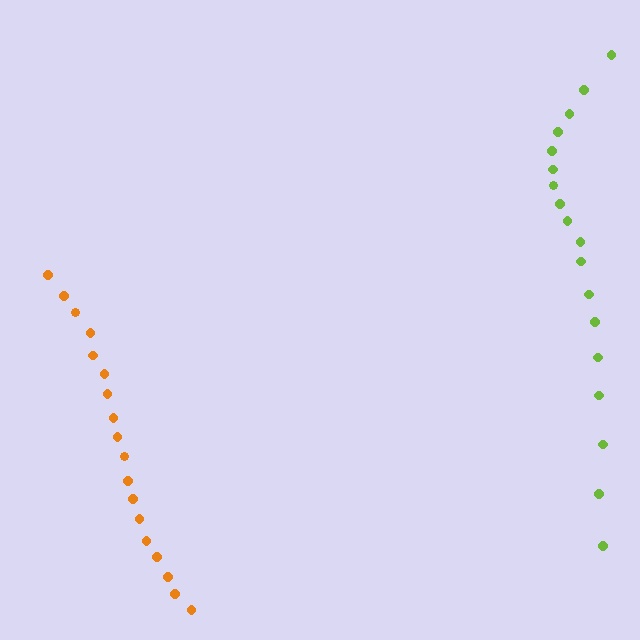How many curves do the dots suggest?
There are 2 distinct paths.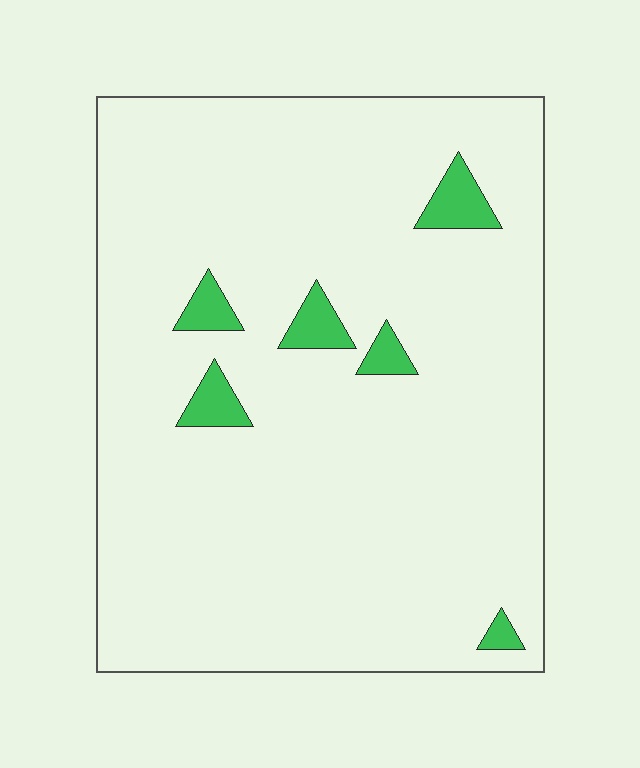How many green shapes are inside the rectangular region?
6.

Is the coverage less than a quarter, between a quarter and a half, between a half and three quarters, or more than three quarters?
Less than a quarter.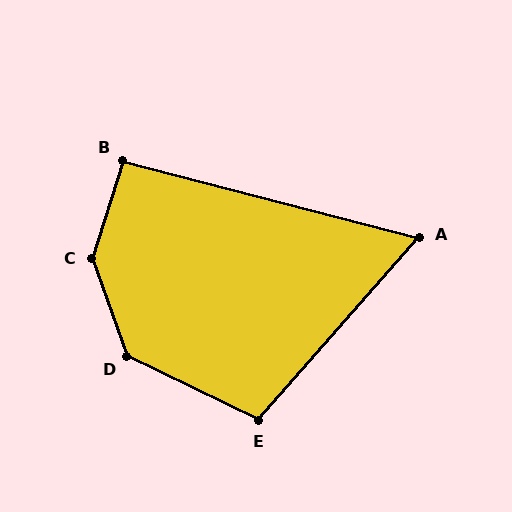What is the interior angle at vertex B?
Approximately 93 degrees (approximately right).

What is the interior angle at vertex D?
Approximately 135 degrees (obtuse).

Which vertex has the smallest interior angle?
A, at approximately 63 degrees.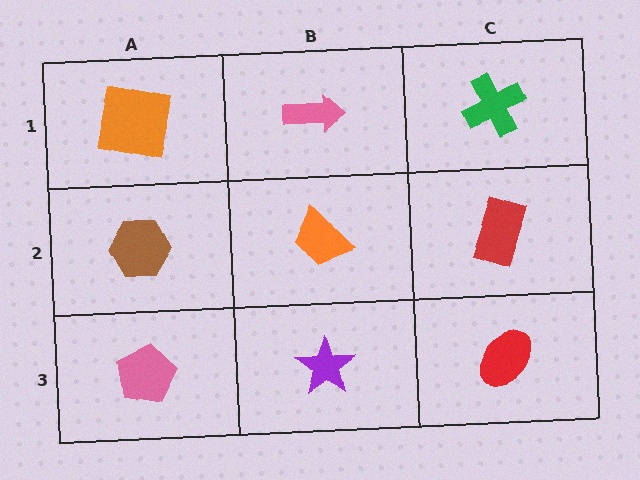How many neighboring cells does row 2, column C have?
3.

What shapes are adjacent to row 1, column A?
A brown hexagon (row 2, column A), a pink arrow (row 1, column B).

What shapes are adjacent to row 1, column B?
An orange trapezoid (row 2, column B), an orange square (row 1, column A), a green cross (row 1, column C).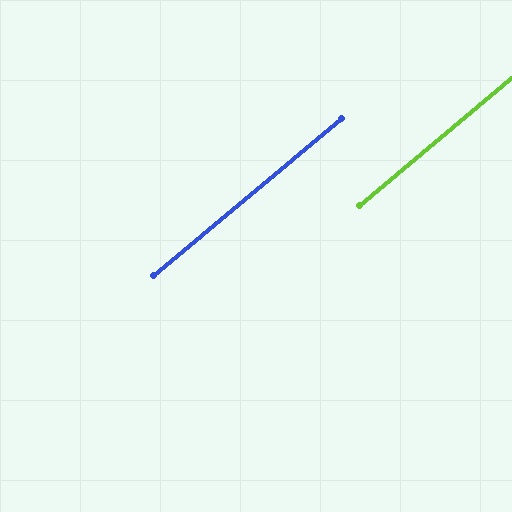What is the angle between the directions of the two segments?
Approximately 0 degrees.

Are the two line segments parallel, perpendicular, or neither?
Parallel — their directions differ by only 0.2°.